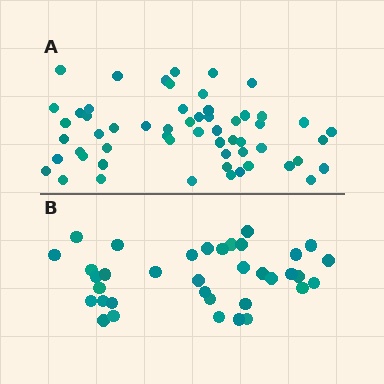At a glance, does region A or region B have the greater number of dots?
Region A (the top region) has more dots.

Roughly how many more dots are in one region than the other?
Region A has approximately 20 more dots than region B.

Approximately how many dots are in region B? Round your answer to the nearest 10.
About 40 dots. (The exact count is 36, which rounds to 40.)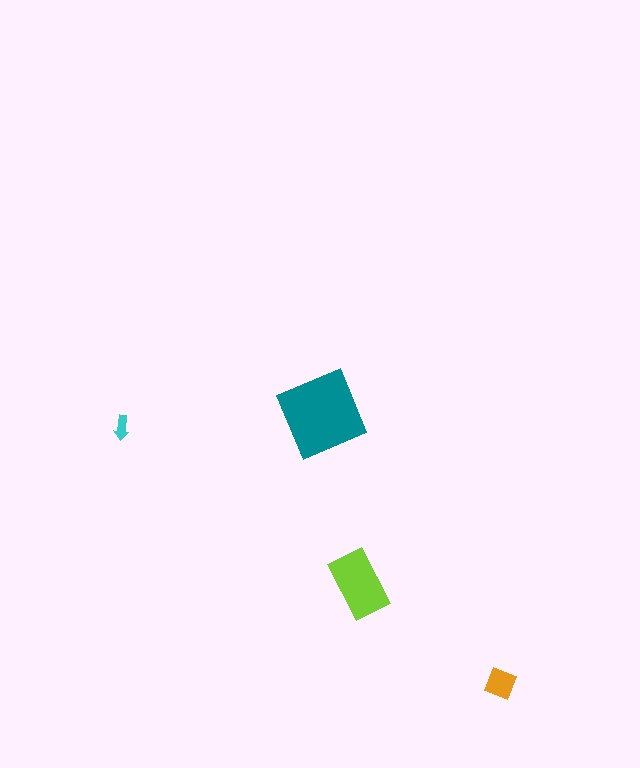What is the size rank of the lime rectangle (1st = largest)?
2nd.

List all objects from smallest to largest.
The cyan arrow, the orange diamond, the lime rectangle, the teal square.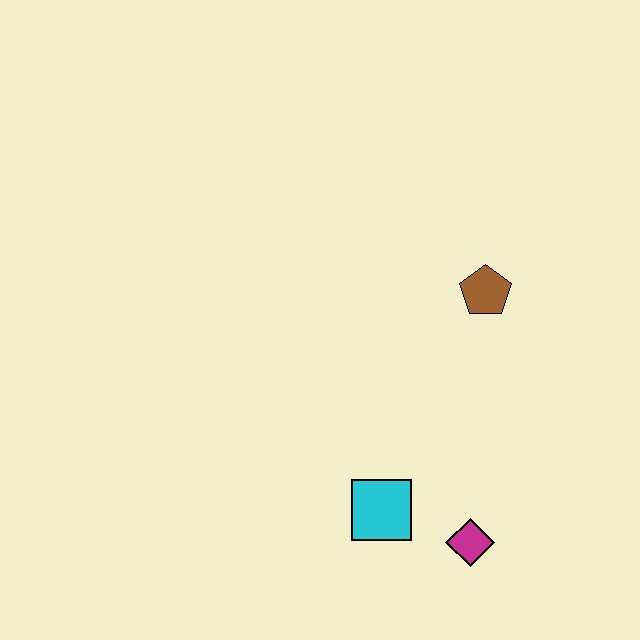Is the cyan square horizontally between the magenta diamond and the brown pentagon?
No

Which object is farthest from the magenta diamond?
The brown pentagon is farthest from the magenta diamond.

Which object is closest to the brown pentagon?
The cyan square is closest to the brown pentagon.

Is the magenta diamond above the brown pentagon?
No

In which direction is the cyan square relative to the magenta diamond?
The cyan square is to the left of the magenta diamond.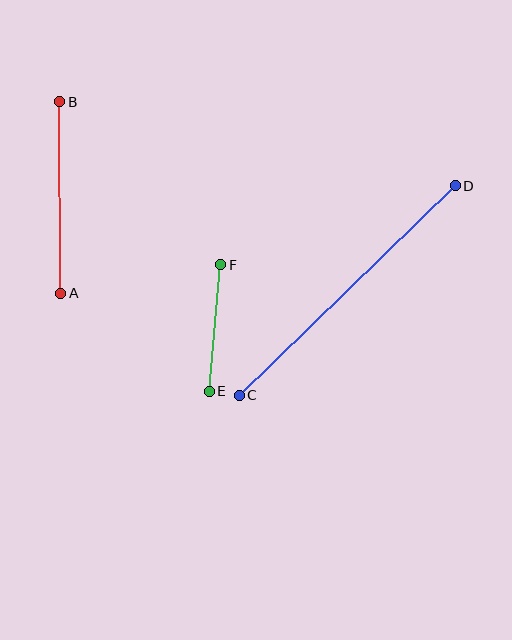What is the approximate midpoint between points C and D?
The midpoint is at approximately (347, 291) pixels.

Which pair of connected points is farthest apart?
Points C and D are farthest apart.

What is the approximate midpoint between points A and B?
The midpoint is at approximately (60, 197) pixels.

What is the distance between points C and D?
The distance is approximately 301 pixels.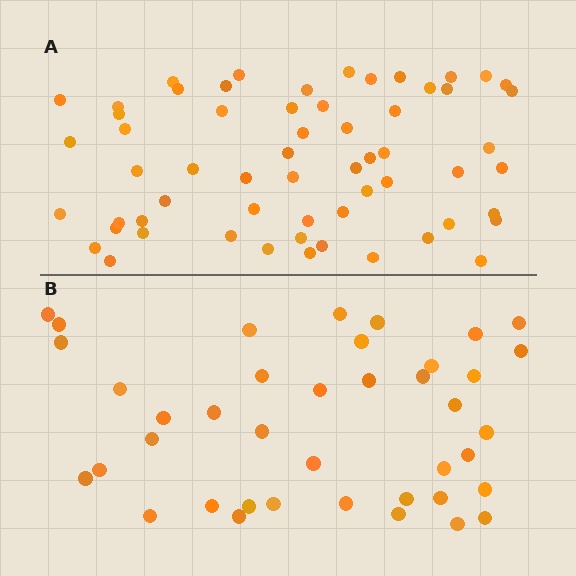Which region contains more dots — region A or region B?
Region A (the top region) has more dots.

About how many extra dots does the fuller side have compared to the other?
Region A has approximately 20 more dots than region B.